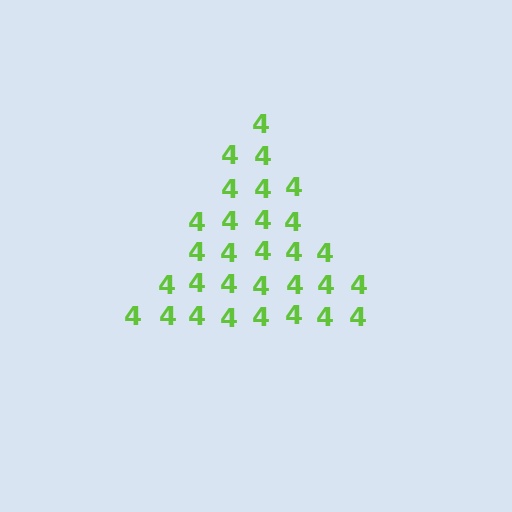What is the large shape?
The large shape is a triangle.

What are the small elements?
The small elements are digit 4's.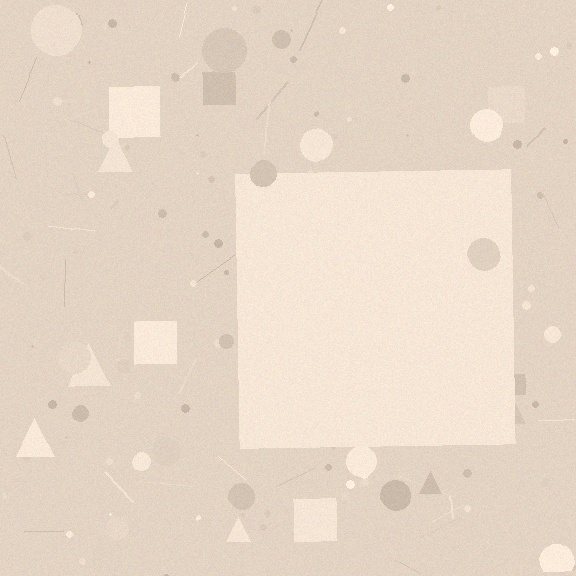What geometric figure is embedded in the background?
A square is embedded in the background.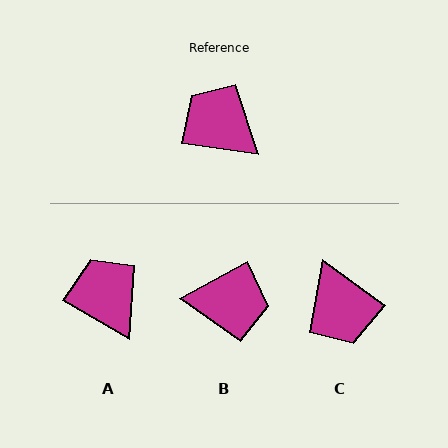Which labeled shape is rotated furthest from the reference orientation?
C, about 151 degrees away.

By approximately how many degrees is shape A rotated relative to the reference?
Approximately 22 degrees clockwise.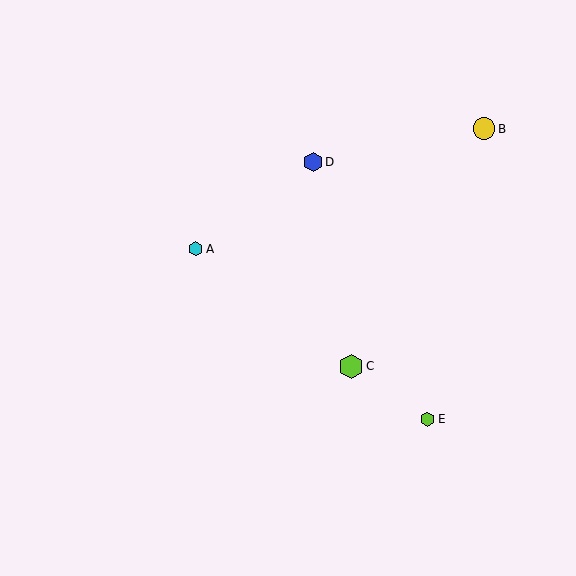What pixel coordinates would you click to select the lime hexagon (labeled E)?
Click at (428, 419) to select the lime hexagon E.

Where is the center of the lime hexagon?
The center of the lime hexagon is at (428, 419).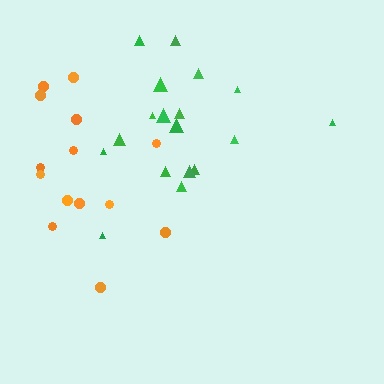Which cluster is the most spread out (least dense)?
Orange.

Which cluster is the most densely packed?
Green.